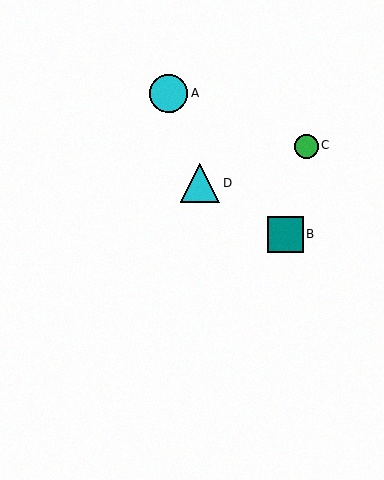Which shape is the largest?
The cyan triangle (labeled D) is the largest.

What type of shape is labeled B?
Shape B is a teal square.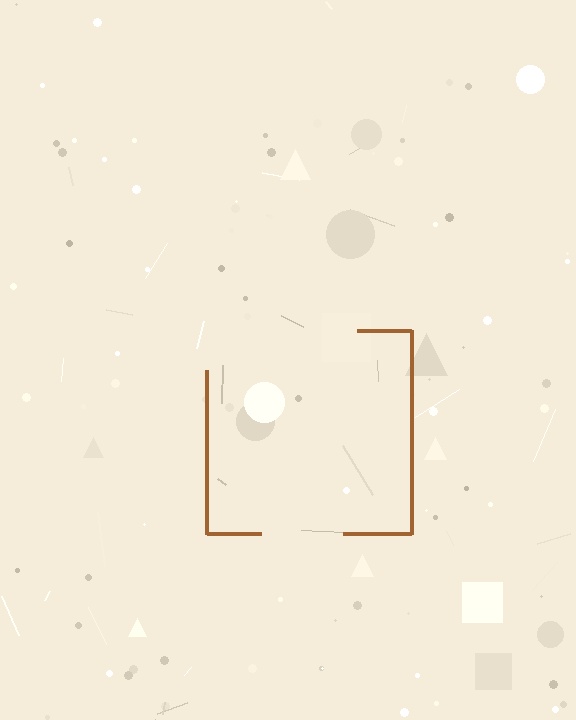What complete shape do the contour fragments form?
The contour fragments form a square.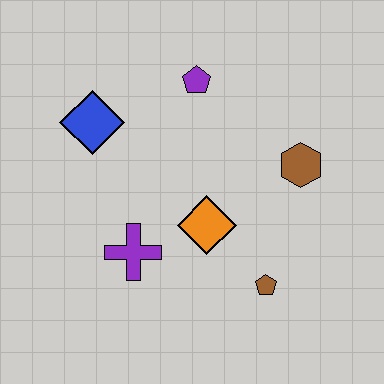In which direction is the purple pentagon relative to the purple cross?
The purple pentagon is above the purple cross.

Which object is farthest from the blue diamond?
The brown pentagon is farthest from the blue diamond.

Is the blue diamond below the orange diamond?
No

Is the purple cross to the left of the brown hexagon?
Yes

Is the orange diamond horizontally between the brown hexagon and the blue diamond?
Yes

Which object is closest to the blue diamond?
The purple pentagon is closest to the blue diamond.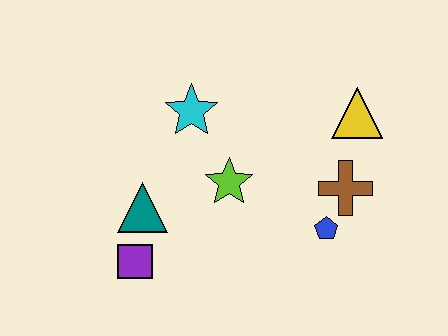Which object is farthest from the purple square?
The yellow triangle is farthest from the purple square.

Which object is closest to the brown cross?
The blue pentagon is closest to the brown cross.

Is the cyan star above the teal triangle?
Yes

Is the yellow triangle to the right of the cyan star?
Yes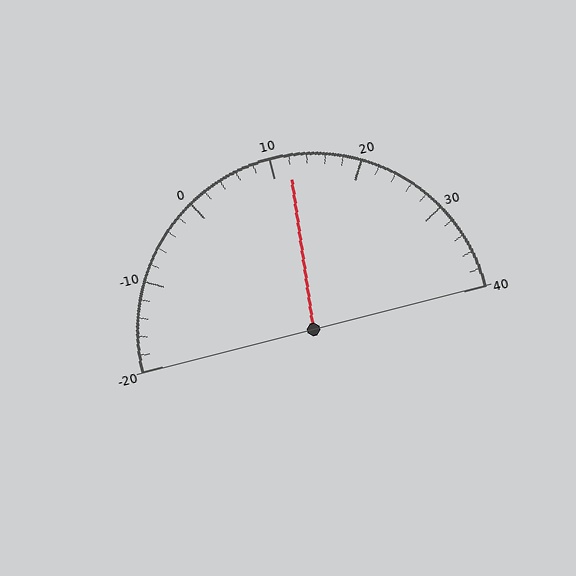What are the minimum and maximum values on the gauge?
The gauge ranges from -20 to 40.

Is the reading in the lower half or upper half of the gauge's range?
The reading is in the upper half of the range (-20 to 40).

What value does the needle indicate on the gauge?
The needle indicates approximately 12.